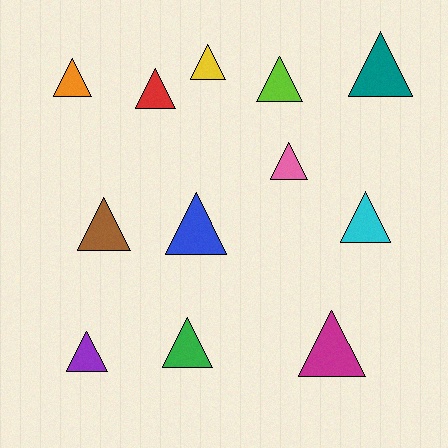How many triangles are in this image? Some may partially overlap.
There are 12 triangles.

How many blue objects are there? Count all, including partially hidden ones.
There is 1 blue object.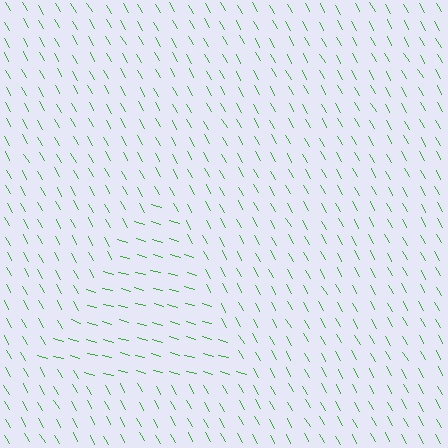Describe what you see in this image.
The image is filled with small green line segments. A triangle region in the image has lines oriented differently from the surrounding lines, creating a visible texture boundary.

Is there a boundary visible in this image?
Yes, there is a texture boundary formed by a change in line orientation.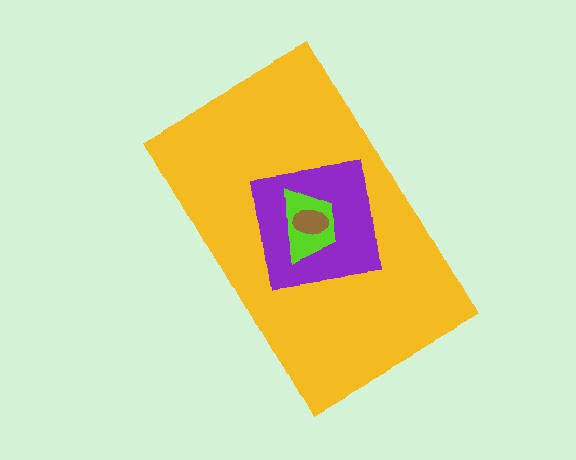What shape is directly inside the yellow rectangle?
The purple square.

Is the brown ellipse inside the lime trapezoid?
Yes.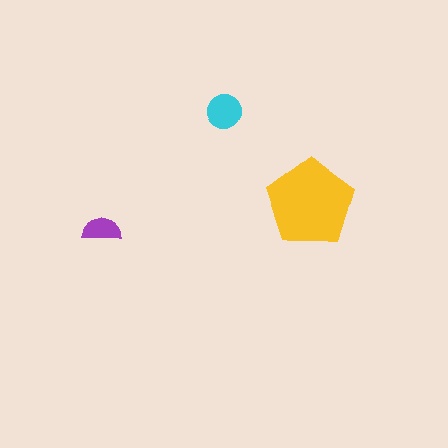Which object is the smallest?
The purple semicircle.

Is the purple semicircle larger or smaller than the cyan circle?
Smaller.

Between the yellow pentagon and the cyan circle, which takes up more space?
The yellow pentagon.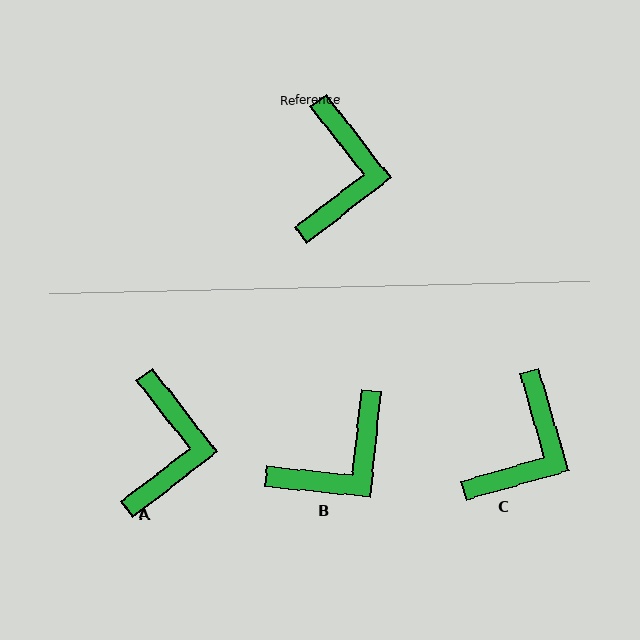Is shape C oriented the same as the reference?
No, it is off by about 22 degrees.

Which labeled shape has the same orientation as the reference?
A.